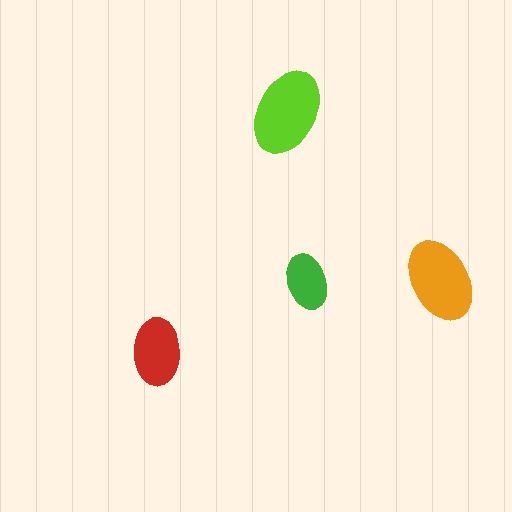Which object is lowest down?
The red ellipse is bottommost.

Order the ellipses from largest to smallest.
the lime one, the orange one, the red one, the green one.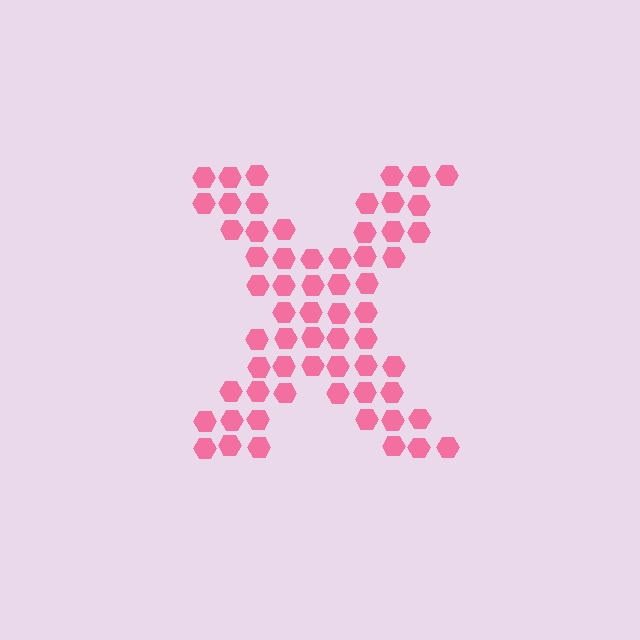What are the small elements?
The small elements are hexagons.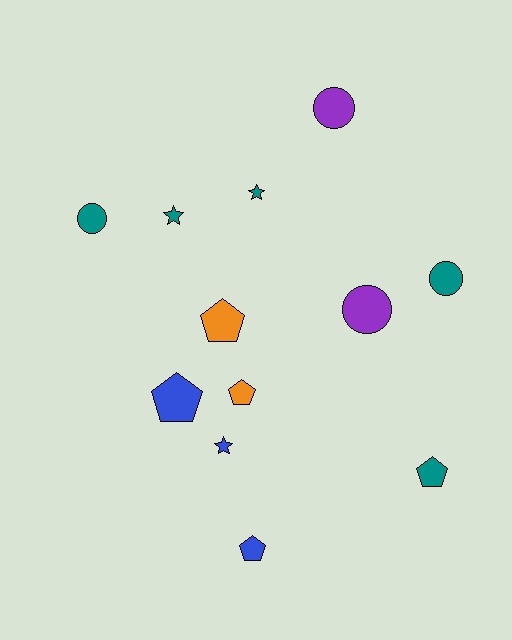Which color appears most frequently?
Teal, with 5 objects.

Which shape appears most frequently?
Pentagon, with 5 objects.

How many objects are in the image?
There are 12 objects.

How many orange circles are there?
There are no orange circles.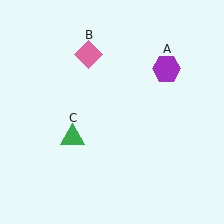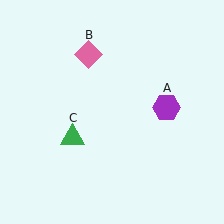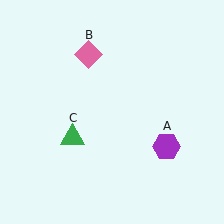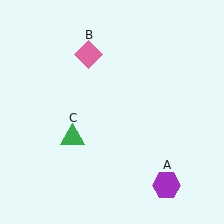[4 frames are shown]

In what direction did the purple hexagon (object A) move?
The purple hexagon (object A) moved down.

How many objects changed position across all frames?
1 object changed position: purple hexagon (object A).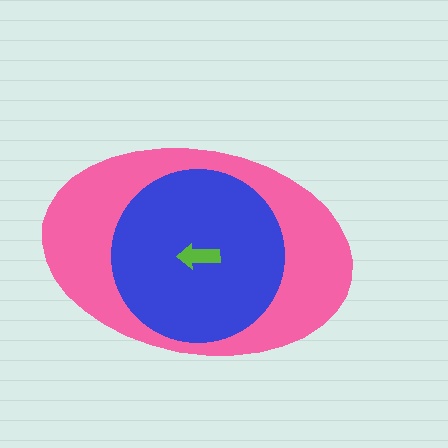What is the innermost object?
The lime arrow.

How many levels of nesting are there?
3.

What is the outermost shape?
The pink ellipse.